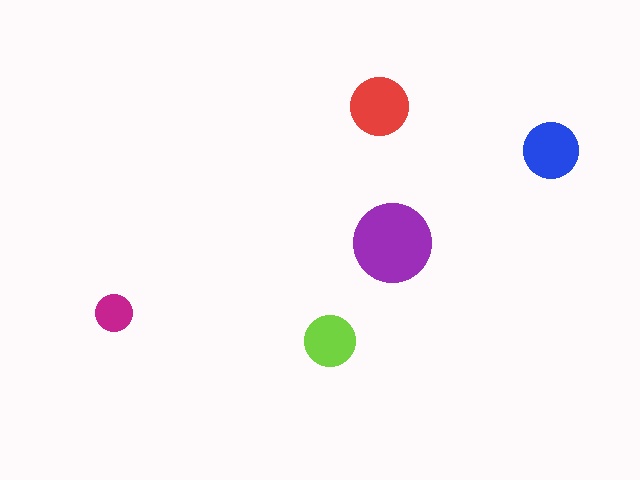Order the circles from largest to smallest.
the purple one, the red one, the blue one, the lime one, the magenta one.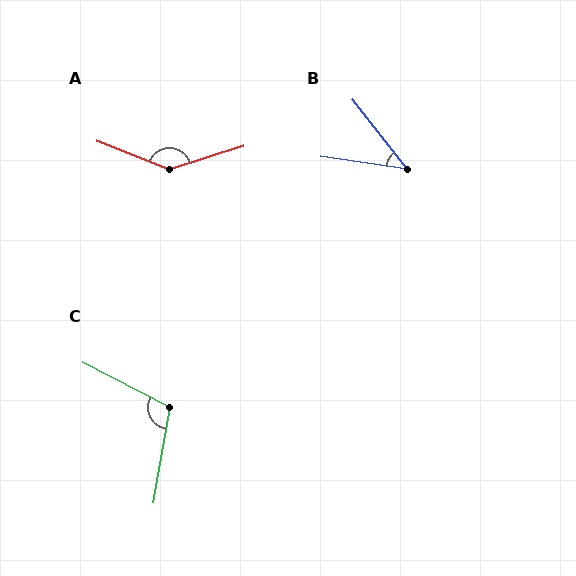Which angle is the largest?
A, at approximately 141 degrees.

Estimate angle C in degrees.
Approximately 108 degrees.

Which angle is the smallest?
B, at approximately 44 degrees.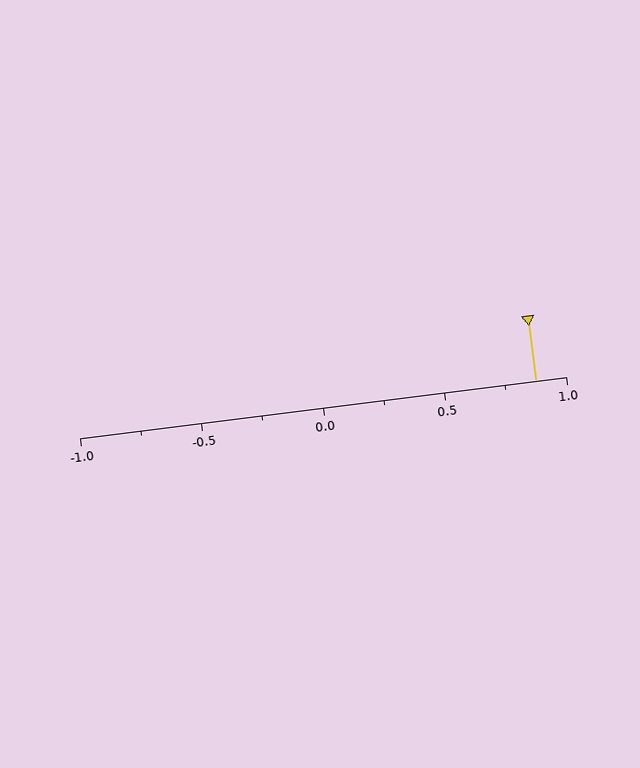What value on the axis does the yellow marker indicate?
The marker indicates approximately 0.88.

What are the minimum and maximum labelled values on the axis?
The axis runs from -1.0 to 1.0.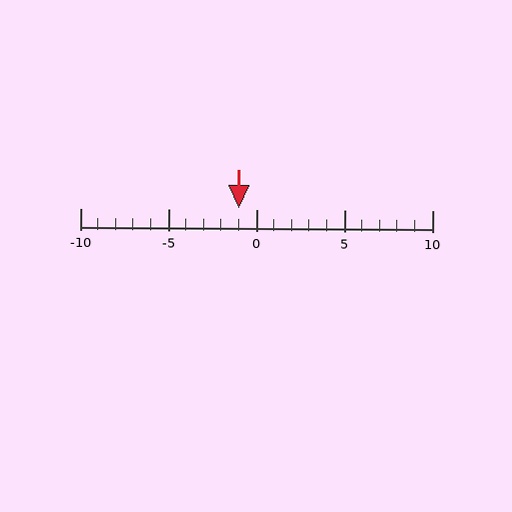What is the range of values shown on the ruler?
The ruler shows values from -10 to 10.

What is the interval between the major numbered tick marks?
The major tick marks are spaced 5 units apart.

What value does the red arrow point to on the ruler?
The red arrow points to approximately -1.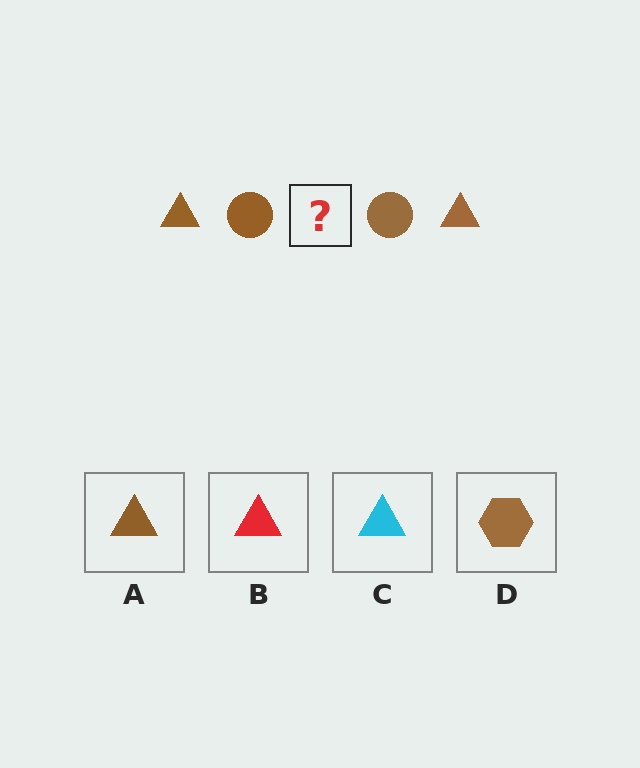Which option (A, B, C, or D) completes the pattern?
A.